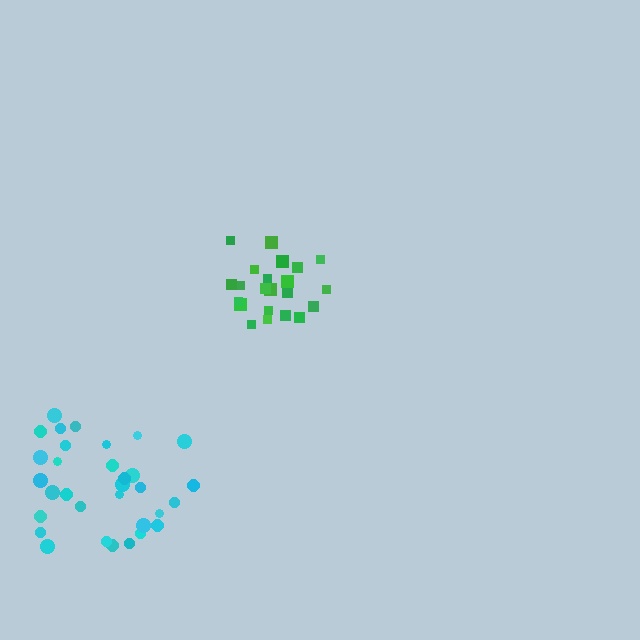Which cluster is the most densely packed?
Green.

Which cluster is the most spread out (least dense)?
Cyan.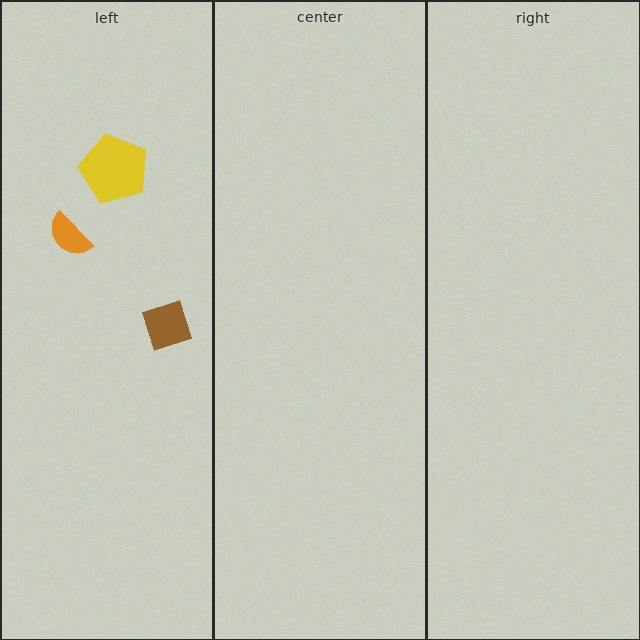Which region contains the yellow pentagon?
The left region.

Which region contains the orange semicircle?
The left region.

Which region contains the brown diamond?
The left region.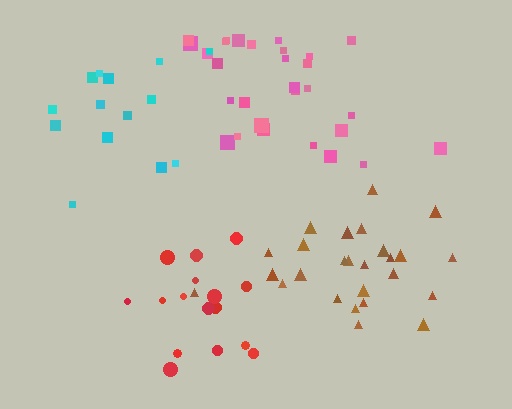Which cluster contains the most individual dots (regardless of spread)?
Pink (29).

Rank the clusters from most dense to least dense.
pink, brown, red, cyan.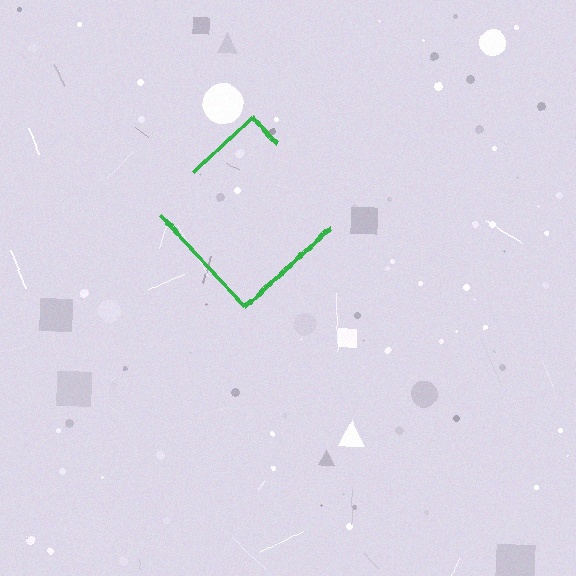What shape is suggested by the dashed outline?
The dashed outline suggests a diamond.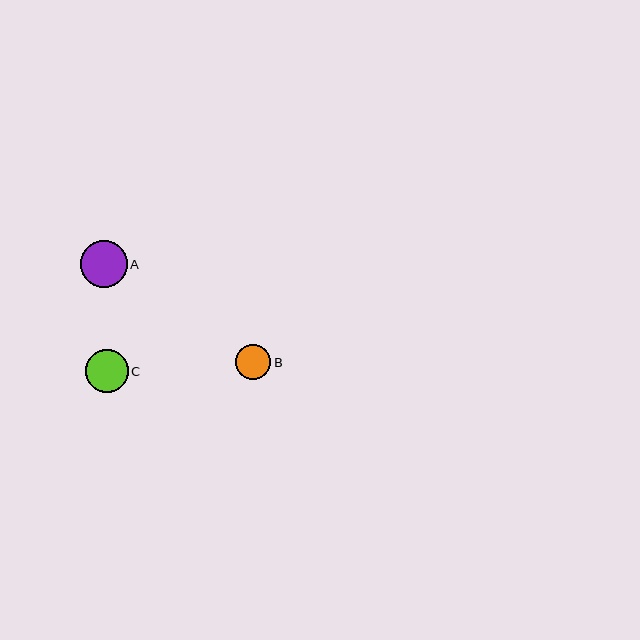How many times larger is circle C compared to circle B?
Circle C is approximately 1.2 times the size of circle B.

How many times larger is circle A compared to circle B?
Circle A is approximately 1.4 times the size of circle B.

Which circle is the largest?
Circle A is the largest with a size of approximately 47 pixels.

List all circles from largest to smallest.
From largest to smallest: A, C, B.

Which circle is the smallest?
Circle B is the smallest with a size of approximately 35 pixels.